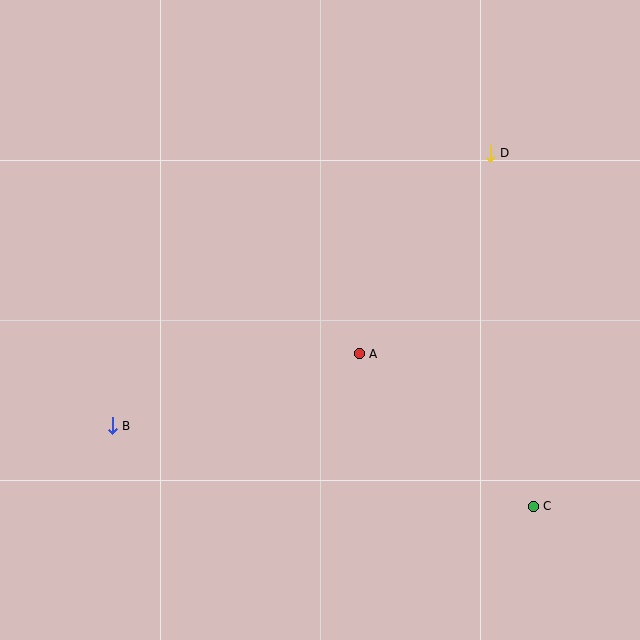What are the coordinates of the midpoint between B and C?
The midpoint between B and C is at (323, 466).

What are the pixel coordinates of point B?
Point B is at (112, 426).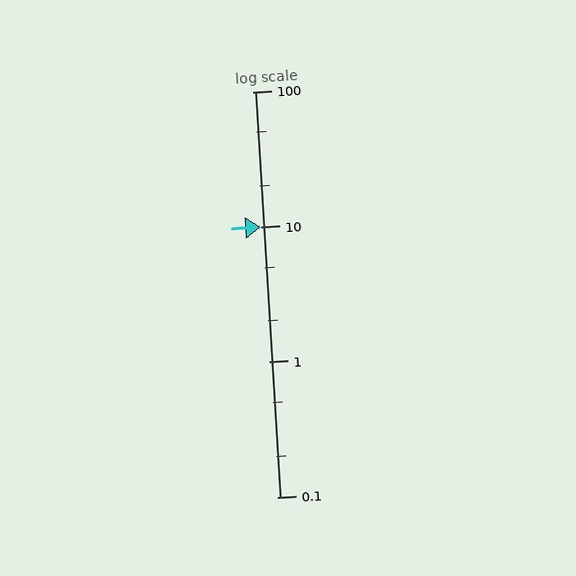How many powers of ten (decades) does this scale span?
The scale spans 3 decades, from 0.1 to 100.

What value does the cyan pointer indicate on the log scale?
The pointer indicates approximately 9.9.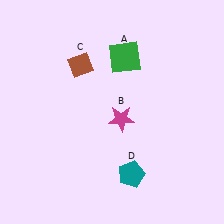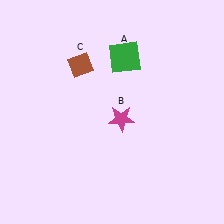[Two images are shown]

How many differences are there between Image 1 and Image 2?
There is 1 difference between the two images.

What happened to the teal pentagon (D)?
The teal pentagon (D) was removed in Image 2. It was in the bottom-right area of Image 1.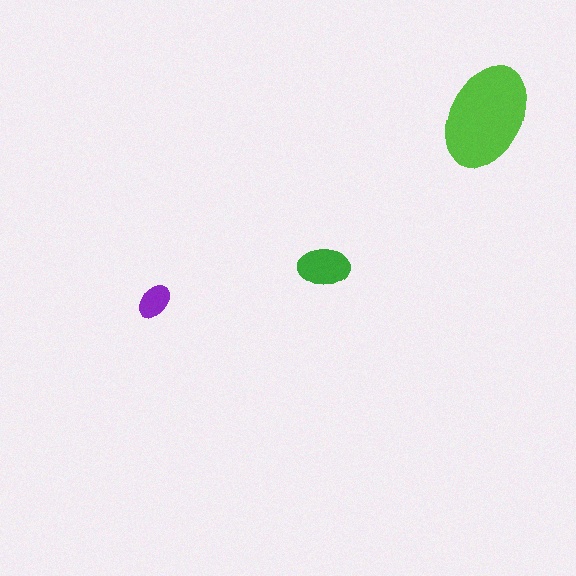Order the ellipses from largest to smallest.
the lime one, the green one, the purple one.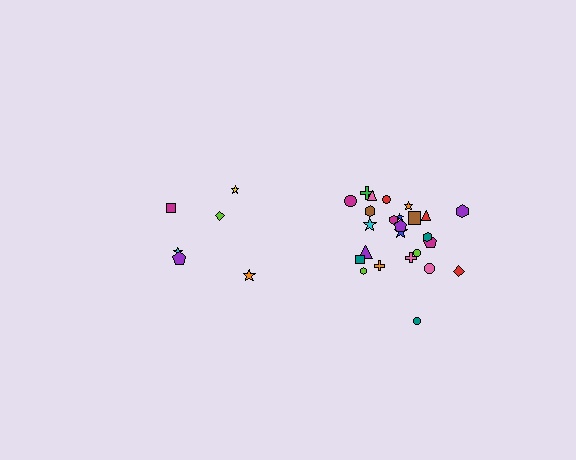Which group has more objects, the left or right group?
The right group.